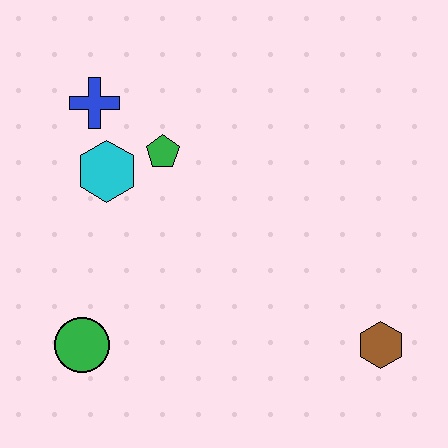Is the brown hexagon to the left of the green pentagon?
No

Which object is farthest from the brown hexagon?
The blue cross is farthest from the brown hexagon.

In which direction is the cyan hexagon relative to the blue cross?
The cyan hexagon is below the blue cross.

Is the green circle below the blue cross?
Yes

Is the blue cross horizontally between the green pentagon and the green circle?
Yes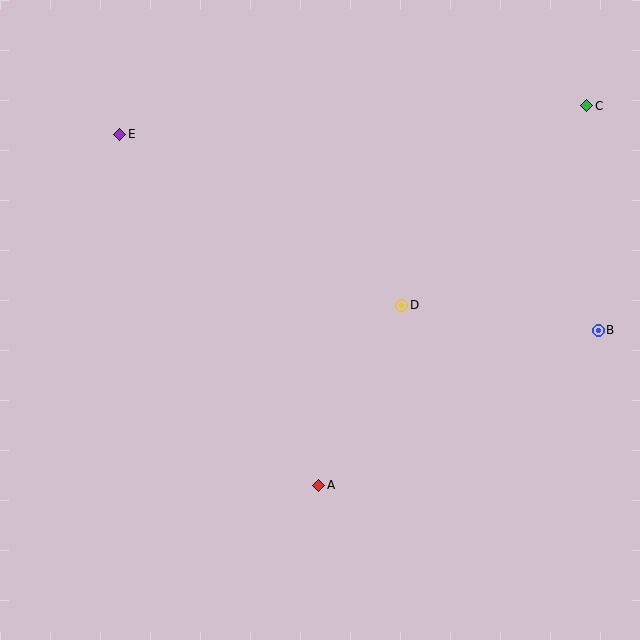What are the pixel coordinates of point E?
Point E is at (120, 134).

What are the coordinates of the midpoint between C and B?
The midpoint between C and B is at (593, 218).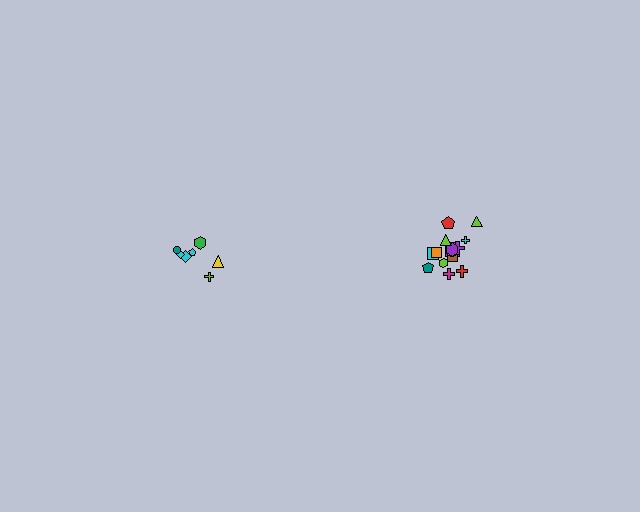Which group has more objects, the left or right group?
The right group.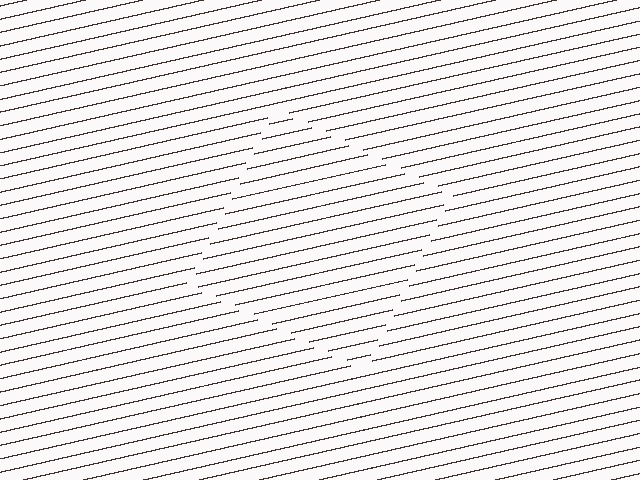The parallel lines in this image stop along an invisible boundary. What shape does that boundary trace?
An illusory square. The interior of the shape contains the same grating, shifted by half a period — the contour is defined by the phase discontinuity where line-ends from the inner and outer gratings abut.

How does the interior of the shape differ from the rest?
The interior of the shape contains the same grating, shifted by half a period — the contour is defined by the phase discontinuity where line-ends from the inner and outer gratings abut.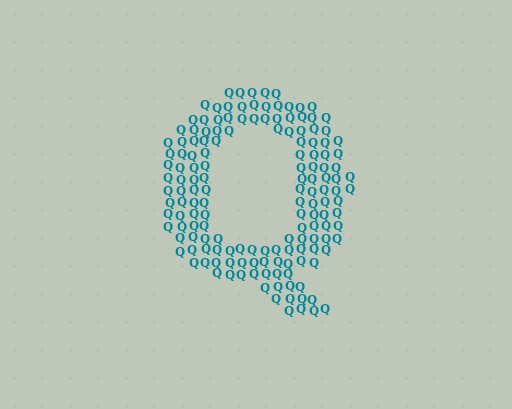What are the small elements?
The small elements are letter Q's.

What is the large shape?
The large shape is the letter Q.